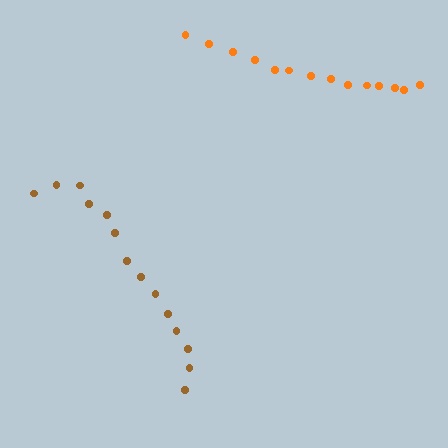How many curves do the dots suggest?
There are 2 distinct paths.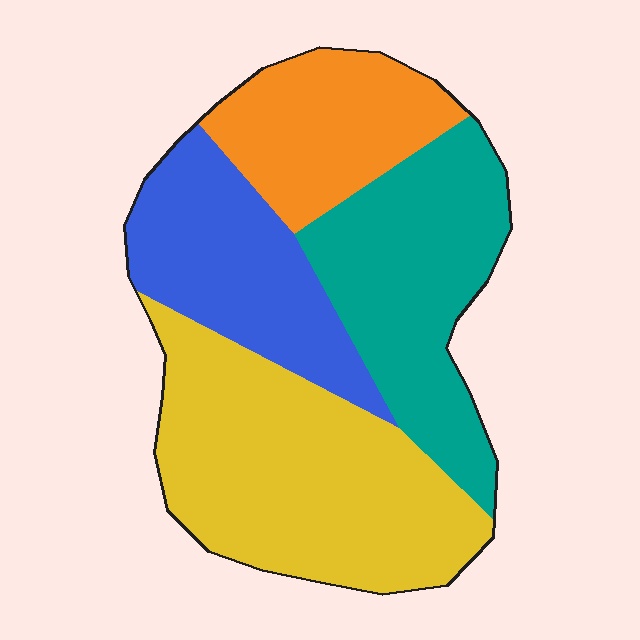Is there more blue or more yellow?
Yellow.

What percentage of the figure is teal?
Teal takes up about one quarter (1/4) of the figure.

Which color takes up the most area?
Yellow, at roughly 35%.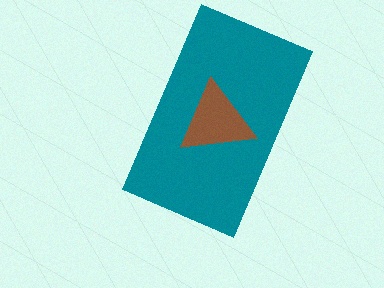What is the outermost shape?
The teal rectangle.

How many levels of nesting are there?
2.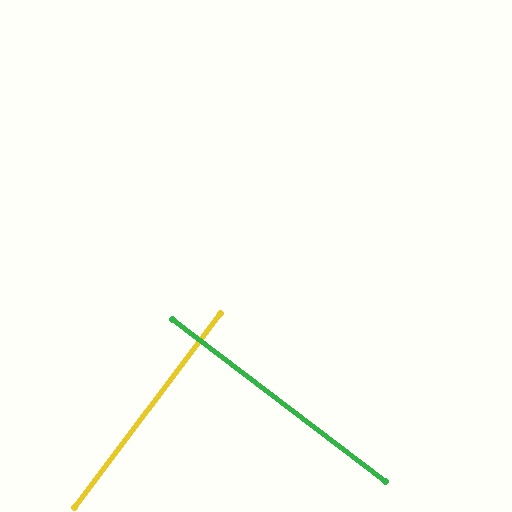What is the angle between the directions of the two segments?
Approximately 90 degrees.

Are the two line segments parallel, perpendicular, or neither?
Perpendicular — they meet at approximately 90°.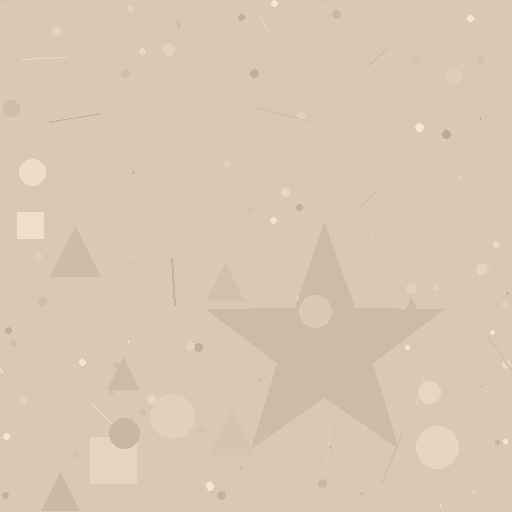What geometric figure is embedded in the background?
A star is embedded in the background.